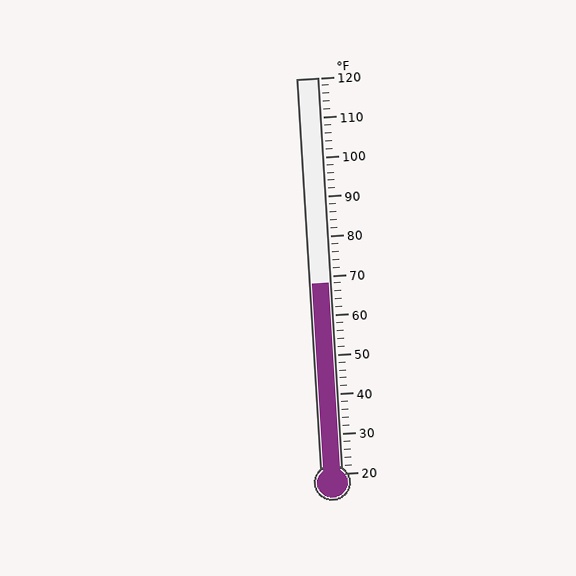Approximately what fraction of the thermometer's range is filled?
The thermometer is filled to approximately 50% of its range.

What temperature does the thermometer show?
The thermometer shows approximately 68°F.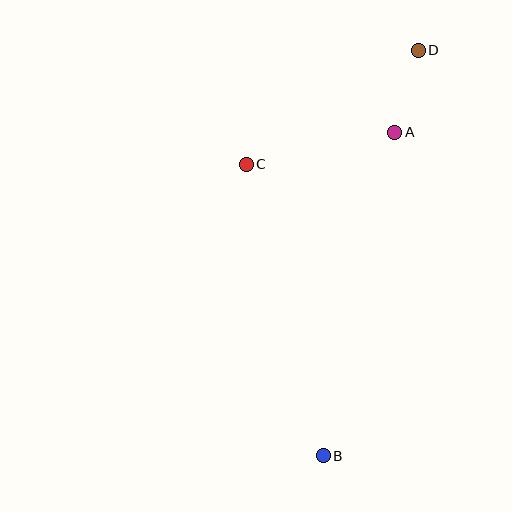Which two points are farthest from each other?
Points B and D are farthest from each other.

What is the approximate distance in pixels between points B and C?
The distance between B and C is approximately 301 pixels.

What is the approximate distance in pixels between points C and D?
The distance between C and D is approximately 206 pixels.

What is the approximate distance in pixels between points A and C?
The distance between A and C is approximately 152 pixels.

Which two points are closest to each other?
Points A and D are closest to each other.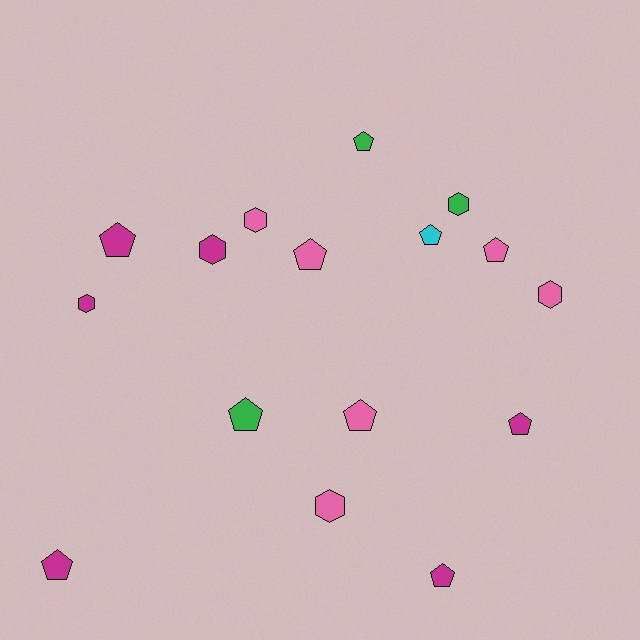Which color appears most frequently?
Pink, with 6 objects.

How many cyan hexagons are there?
There are no cyan hexagons.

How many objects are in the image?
There are 16 objects.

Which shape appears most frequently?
Pentagon, with 10 objects.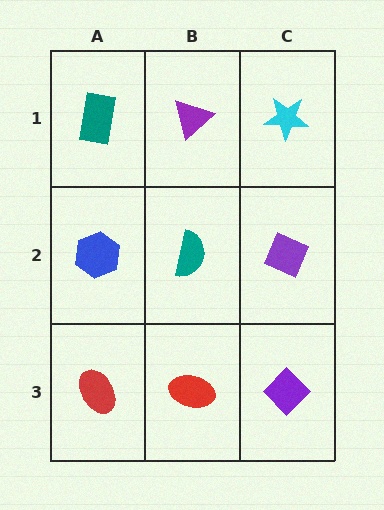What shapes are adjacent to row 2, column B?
A purple triangle (row 1, column B), a red ellipse (row 3, column B), a blue hexagon (row 2, column A), a purple diamond (row 2, column C).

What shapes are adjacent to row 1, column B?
A teal semicircle (row 2, column B), a teal rectangle (row 1, column A), a cyan star (row 1, column C).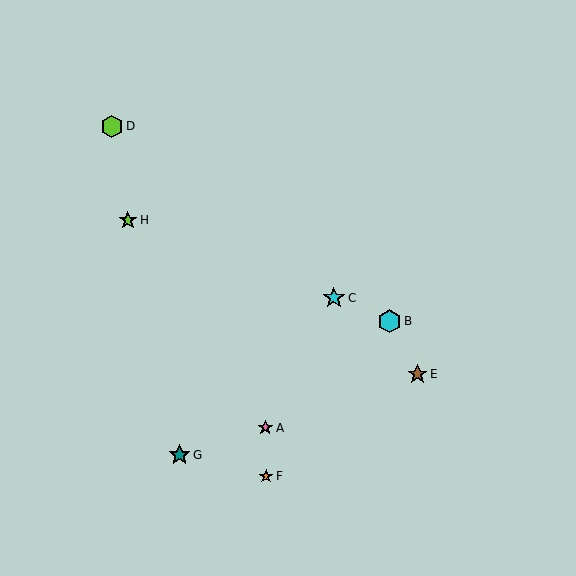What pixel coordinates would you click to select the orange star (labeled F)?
Click at (266, 476) to select the orange star F.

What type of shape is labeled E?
Shape E is a brown star.